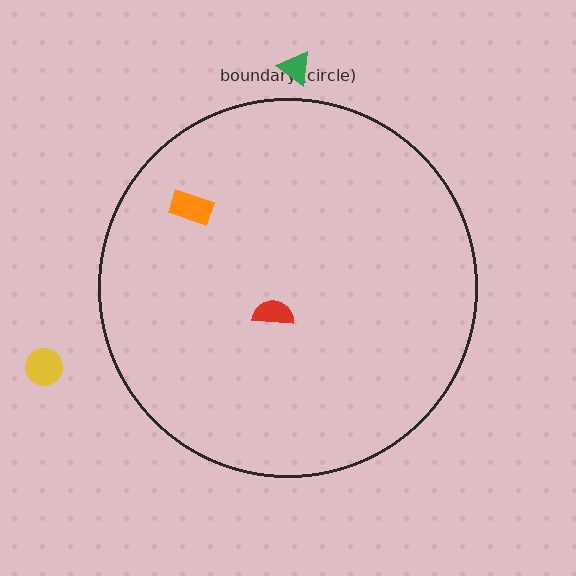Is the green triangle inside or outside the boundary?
Outside.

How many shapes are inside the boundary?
2 inside, 2 outside.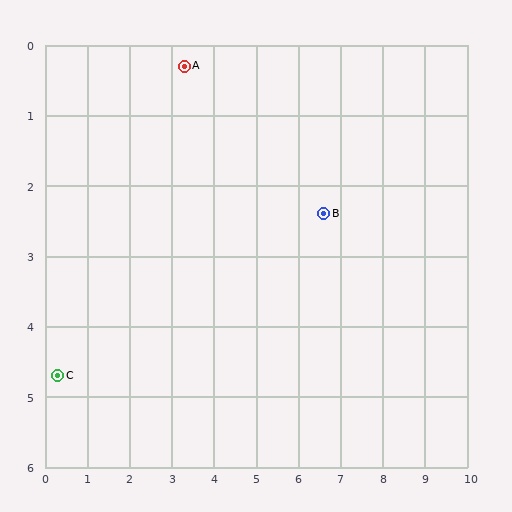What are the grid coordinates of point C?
Point C is at approximately (0.3, 4.7).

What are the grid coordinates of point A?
Point A is at approximately (3.3, 0.3).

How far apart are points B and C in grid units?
Points B and C are about 6.7 grid units apart.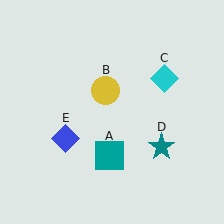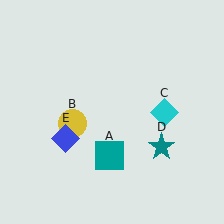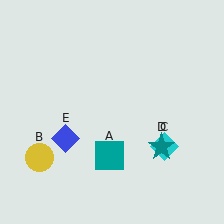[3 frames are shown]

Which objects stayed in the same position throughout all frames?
Teal square (object A) and teal star (object D) and blue diamond (object E) remained stationary.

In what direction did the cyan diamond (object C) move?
The cyan diamond (object C) moved down.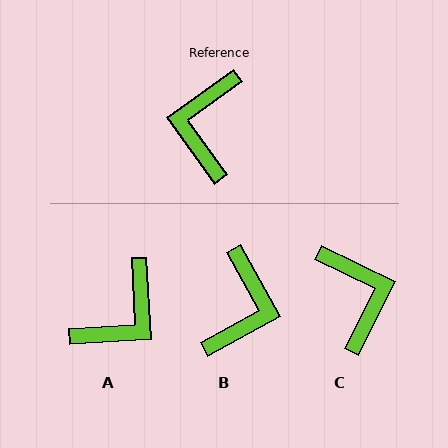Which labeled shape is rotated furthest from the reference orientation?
B, about 173 degrees away.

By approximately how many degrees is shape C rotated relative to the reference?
Approximately 152 degrees clockwise.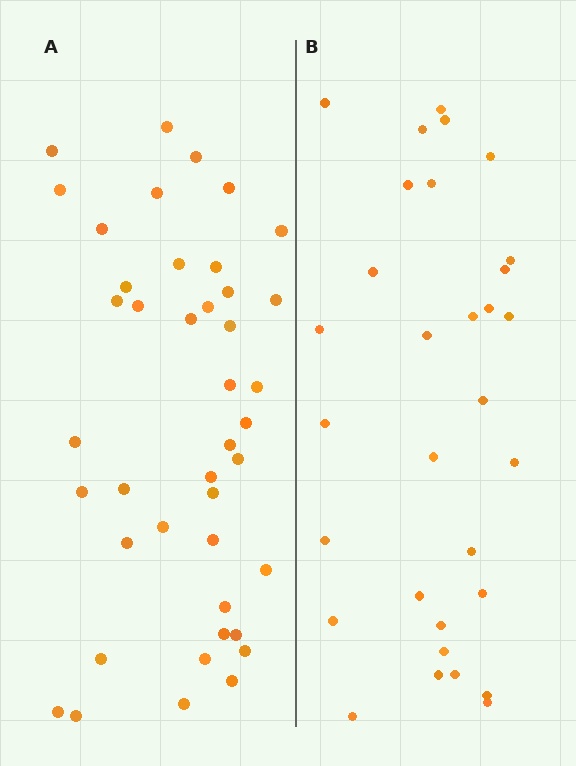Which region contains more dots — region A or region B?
Region A (the left region) has more dots.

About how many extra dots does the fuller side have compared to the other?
Region A has roughly 12 or so more dots than region B.